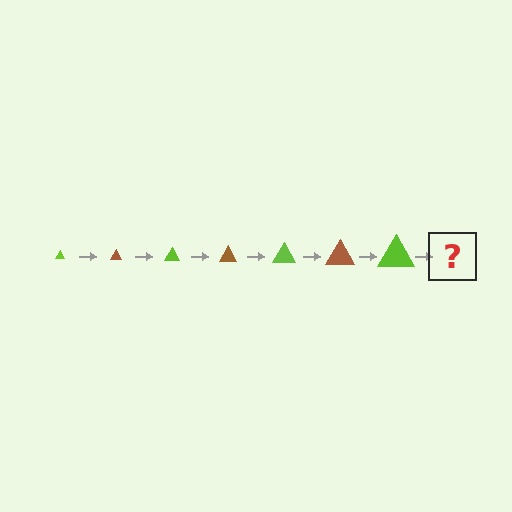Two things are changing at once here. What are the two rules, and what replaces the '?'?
The two rules are that the triangle grows larger each step and the color cycles through lime and brown. The '?' should be a brown triangle, larger than the previous one.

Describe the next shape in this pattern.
It should be a brown triangle, larger than the previous one.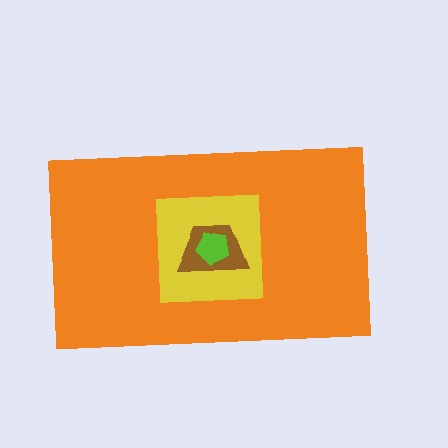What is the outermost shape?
The orange rectangle.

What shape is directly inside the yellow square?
The brown trapezoid.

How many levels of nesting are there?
4.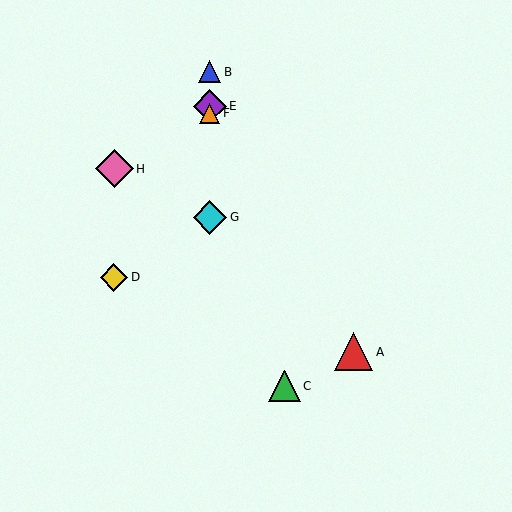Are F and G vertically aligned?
Yes, both are at x≈210.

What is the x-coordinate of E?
Object E is at x≈210.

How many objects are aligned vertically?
4 objects (B, E, F, G) are aligned vertically.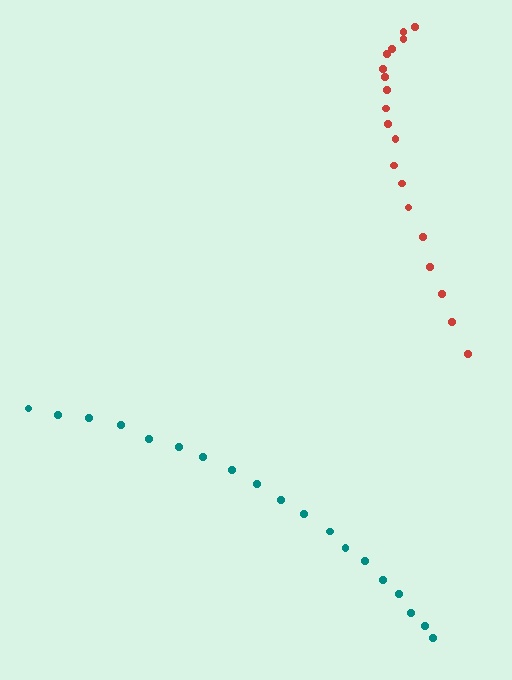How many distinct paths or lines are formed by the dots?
There are 2 distinct paths.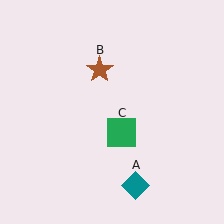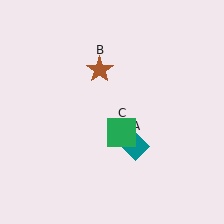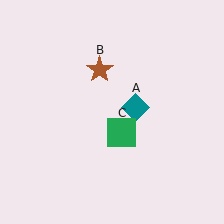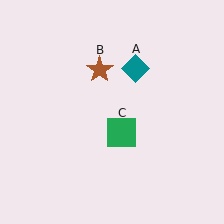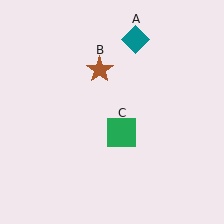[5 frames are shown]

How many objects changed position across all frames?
1 object changed position: teal diamond (object A).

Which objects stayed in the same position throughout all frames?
Brown star (object B) and green square (object C) remained stationary.